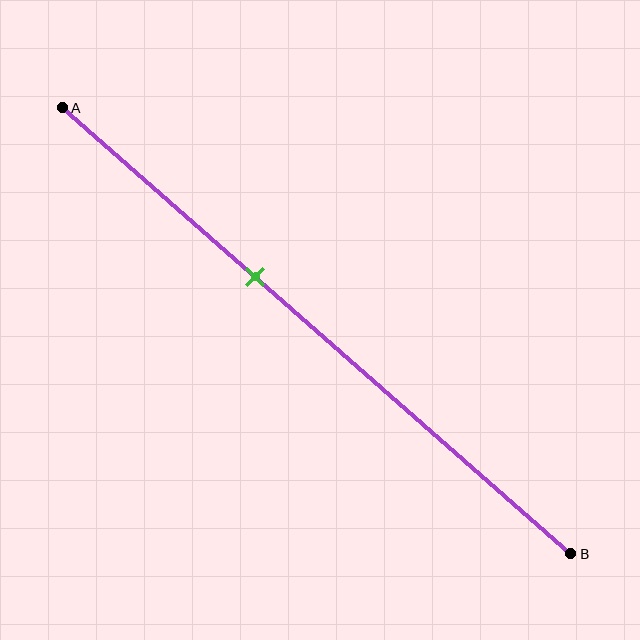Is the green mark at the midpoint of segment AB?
No, the mark is at about 40% from A, not at the 50% midpoint.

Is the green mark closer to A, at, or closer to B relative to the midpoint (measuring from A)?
The green mark is closer to point A than the midpoint of segment AB.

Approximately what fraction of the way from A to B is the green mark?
The green mark is approximately 40% of the way from A to B.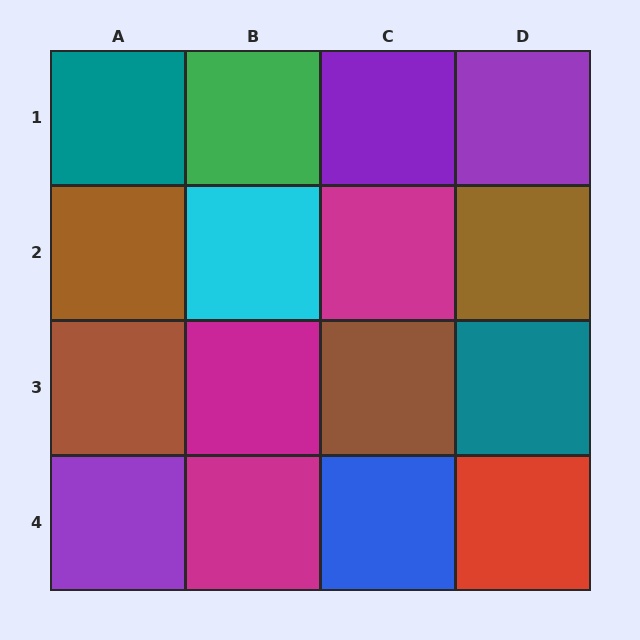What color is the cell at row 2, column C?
Magenta.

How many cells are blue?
1 cell is blue.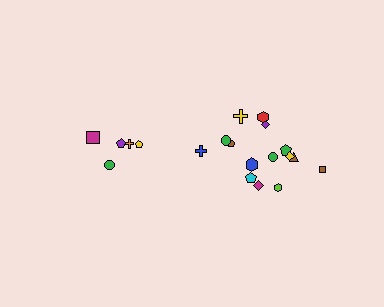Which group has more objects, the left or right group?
The right group.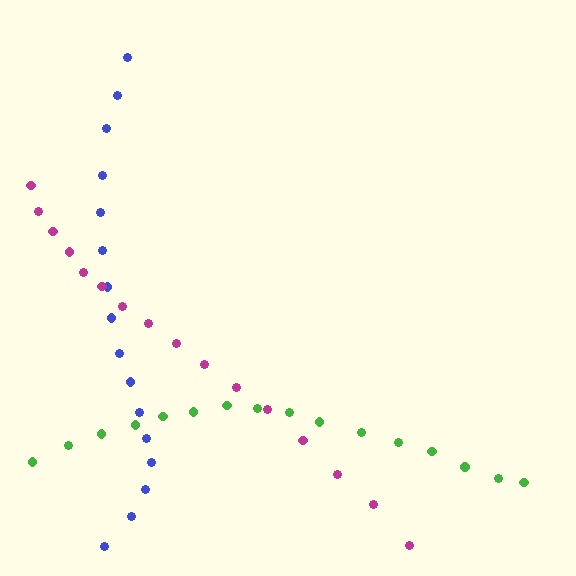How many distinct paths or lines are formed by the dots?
There are 3 distinct paths.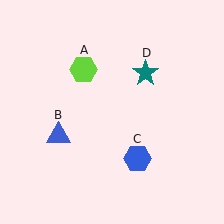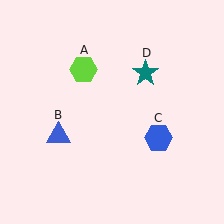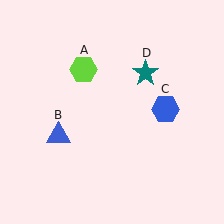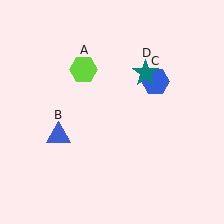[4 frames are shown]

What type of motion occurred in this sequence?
The blue hexagon (object C) rotated counterclockwise around the center of the scene.